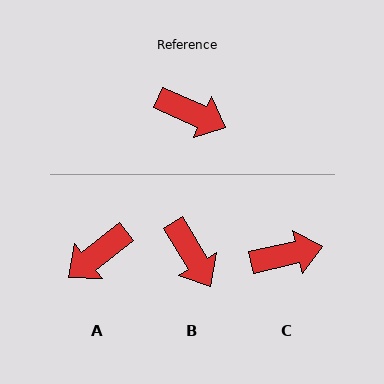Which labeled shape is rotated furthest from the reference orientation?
A, about 118 degrees away.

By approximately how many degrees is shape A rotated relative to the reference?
Approximately 118 degrees clockwise.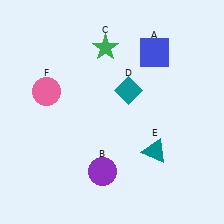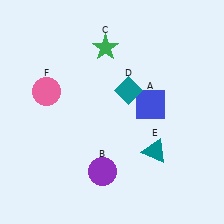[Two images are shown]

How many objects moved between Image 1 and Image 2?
1 object moved between the two images.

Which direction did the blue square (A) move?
The blue square (A) moved down.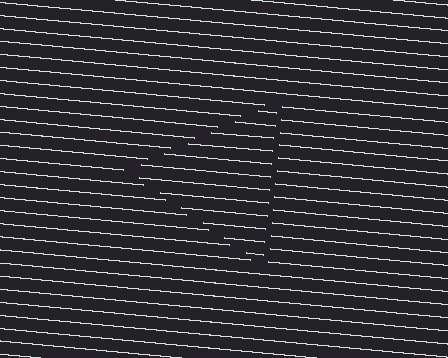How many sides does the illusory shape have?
3 sides — the line-ends trace a triangle.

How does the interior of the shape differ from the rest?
The interior of the shape contains the same grating, shifted by half a period — the contour is defined by the phase discontinuity where line-ends from the inner and outer gratings abut.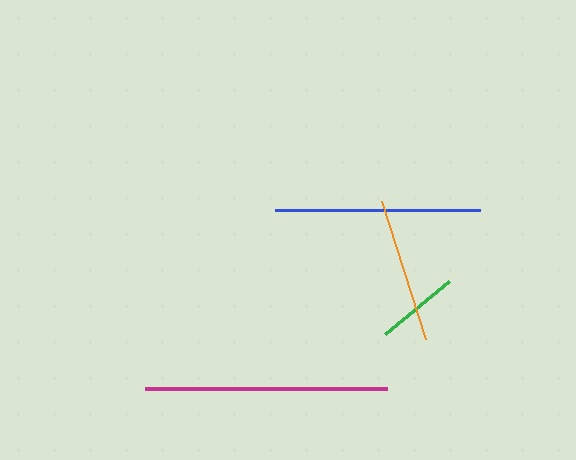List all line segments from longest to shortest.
From longest to shortest: magenta, blue, orange, green.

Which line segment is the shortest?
The green line is the shortest at approximately 83 pixels.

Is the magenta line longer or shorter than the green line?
The magenta line is longer than the green line.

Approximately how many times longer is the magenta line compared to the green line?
The magenta line is approximately 2.9 times the length of the green line.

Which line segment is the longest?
The magenta line is the longest at approximately 242 pixels.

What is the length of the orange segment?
The orange segment is approximately 146 pixels long.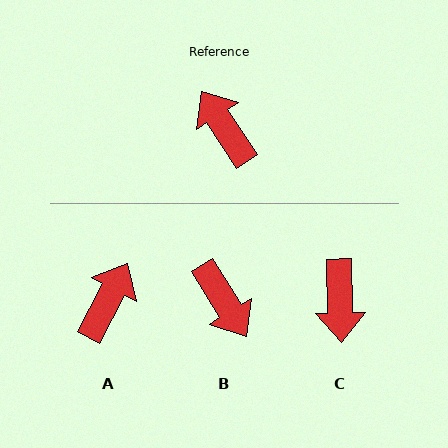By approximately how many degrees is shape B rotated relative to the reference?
Approximately 179 degrees counter-clockwise.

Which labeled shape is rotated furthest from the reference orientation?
B, about 179 degrees away.